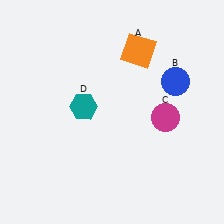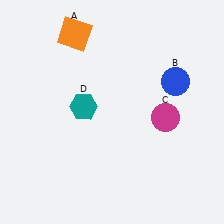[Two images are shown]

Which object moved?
The orange square (A) moved left.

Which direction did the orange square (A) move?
The orange square (A) moved left.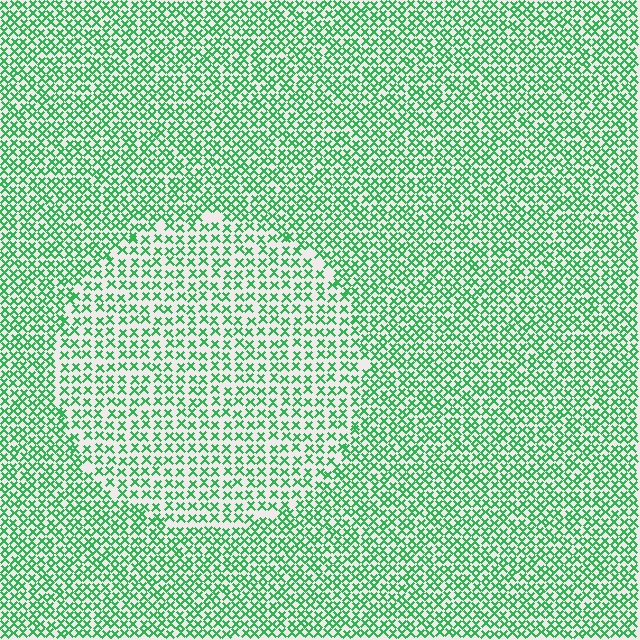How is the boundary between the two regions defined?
The boundary is defined by a change in element density (approximately 1.6x ratio). All elements are the same color, size, and shape.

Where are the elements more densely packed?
The elements are more densely packed outside the circle boundary.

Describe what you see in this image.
The image contains small green elements arranged at two different densities. A circle-shaped region is visible where the elements are less densely packed than the surrounding area.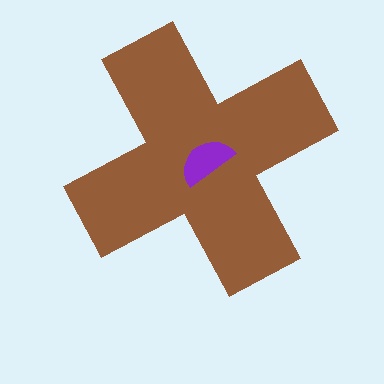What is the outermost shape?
The brown cross.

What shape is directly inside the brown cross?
The purple semicircle.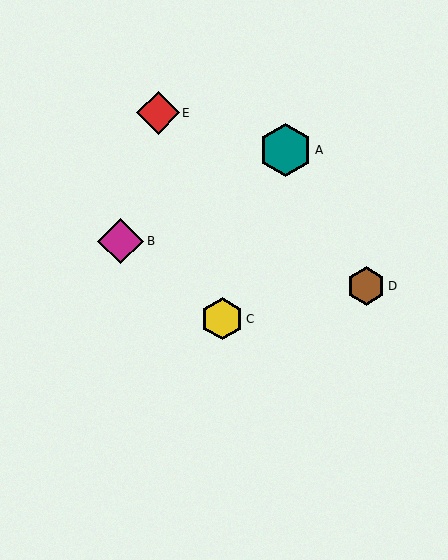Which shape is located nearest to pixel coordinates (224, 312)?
The yellow hexagon (labeled C) at (222, 319) is nearest to that location.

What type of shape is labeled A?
Shape A is a teal hexagon.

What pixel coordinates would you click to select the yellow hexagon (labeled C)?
Click at (222, 319) to select the yellow hexagon C.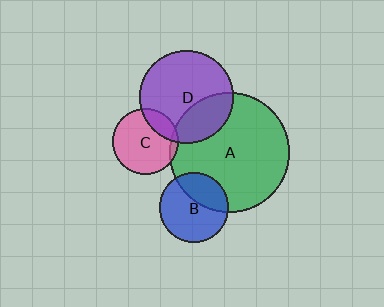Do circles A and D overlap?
Yes.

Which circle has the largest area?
Circle A (green).